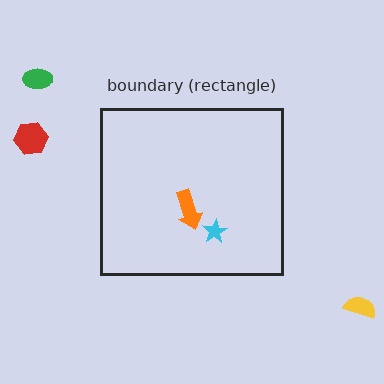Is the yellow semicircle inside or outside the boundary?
Outside.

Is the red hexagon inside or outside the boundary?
Outside.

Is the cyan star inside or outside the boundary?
Inside.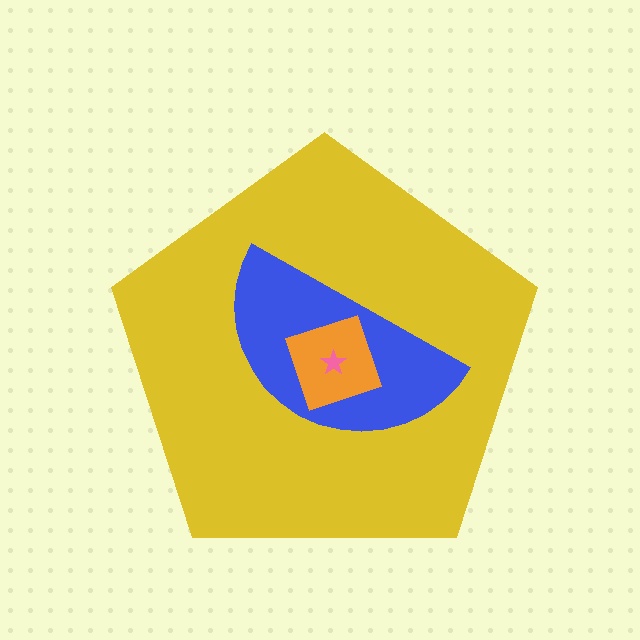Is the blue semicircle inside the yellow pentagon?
Yes.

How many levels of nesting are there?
4.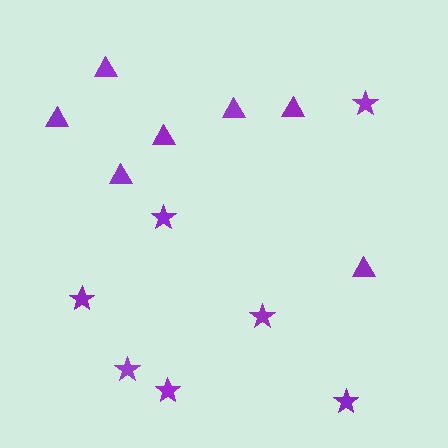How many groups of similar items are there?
There are 2 groups: one group of triangles (7) and one group of stars (7).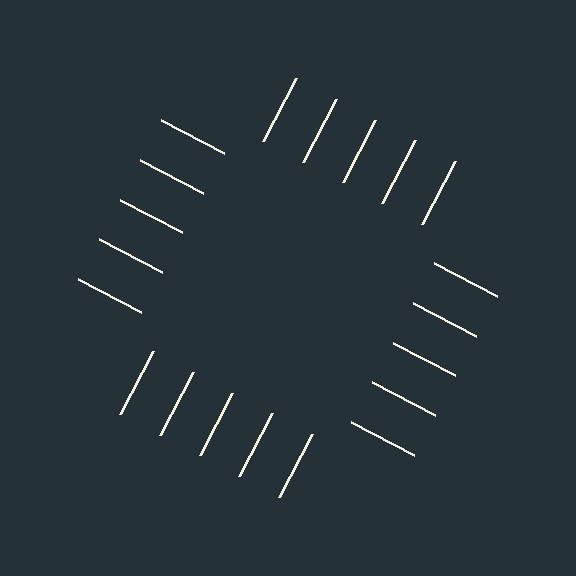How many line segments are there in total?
20 — 5 along each of the 4 edges.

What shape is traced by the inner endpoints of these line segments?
An illusory square — the line segments terminate on its edges but no continuous stroke is drawn.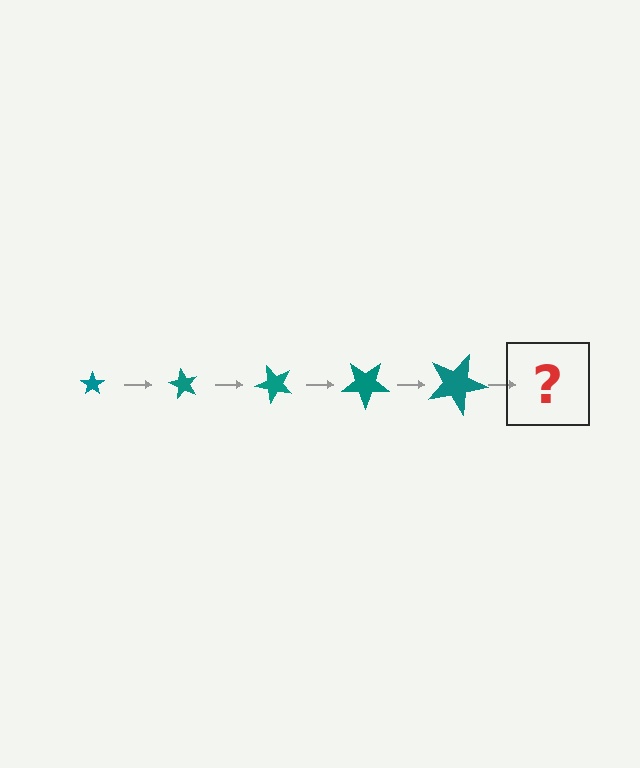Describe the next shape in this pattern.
It should be a star, larger than the previous one and rotated 300 degrees from the start.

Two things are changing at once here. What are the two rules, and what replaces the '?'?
The two rules are that the star grows larger each step and it rotates 60 degrees each step. The '?' should be a star, larger than the previous one and rotated 300 degrees from the start.